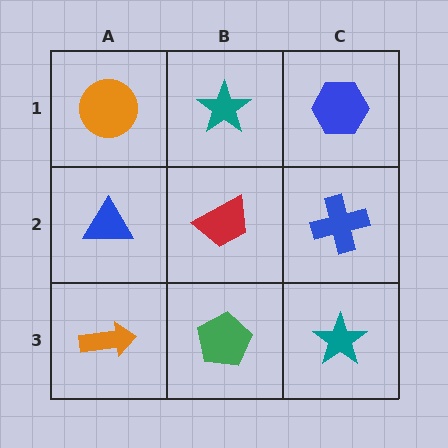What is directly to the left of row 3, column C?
A green pentagon.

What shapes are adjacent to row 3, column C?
A blue cross (row 2, column C), a green pentagon (row 3, column B).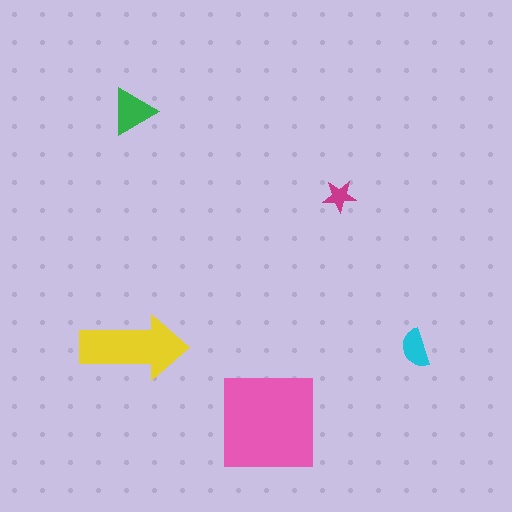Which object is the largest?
The pink square.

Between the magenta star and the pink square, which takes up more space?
The pink square.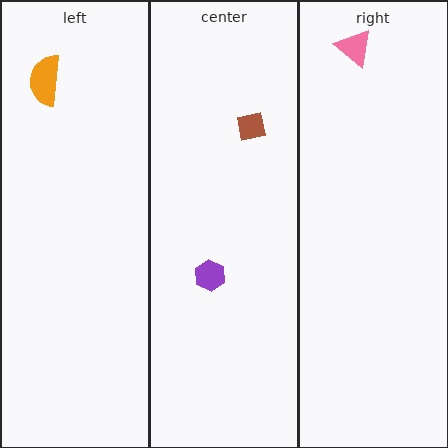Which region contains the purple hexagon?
The center region.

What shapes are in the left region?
The orange semicircle.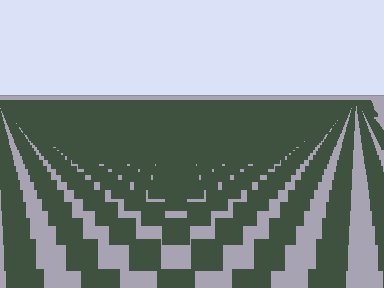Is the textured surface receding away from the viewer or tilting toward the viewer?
The surface is receding away from the viewer. Texture elements get smaller and denser toward the top.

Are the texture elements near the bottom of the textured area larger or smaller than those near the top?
Larger. Near the bottom, elements are closer to the viewer and appear at a bigger on-screen size.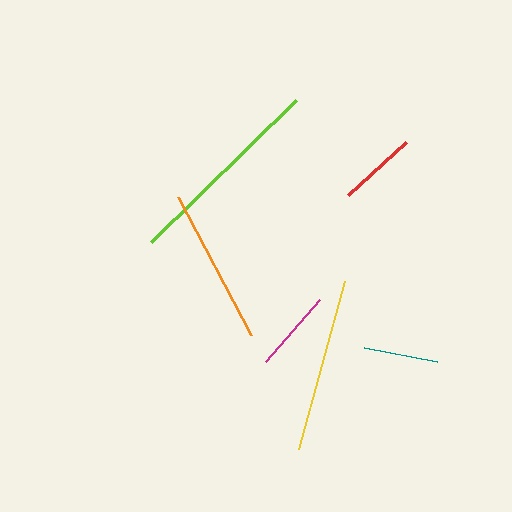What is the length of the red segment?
The red segment is approximately 78 pixels long.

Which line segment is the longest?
The lime line is the longest at approximately 202 pixels.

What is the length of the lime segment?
The lime segment is approximately 202 pixels long.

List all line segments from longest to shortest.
From longest to shortest: lime, yellow, orange, magenta, red, teal.